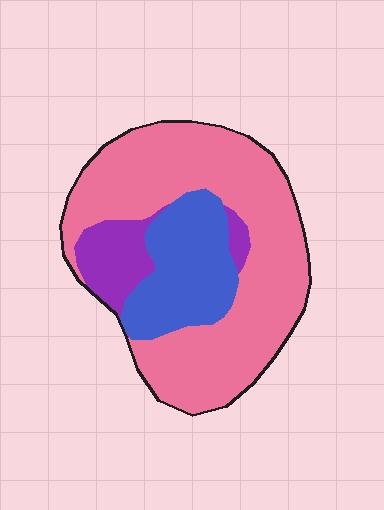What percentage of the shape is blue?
Blue covers roughly 25% of the shape.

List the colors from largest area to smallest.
From largest to smallest: pink, blue, purple.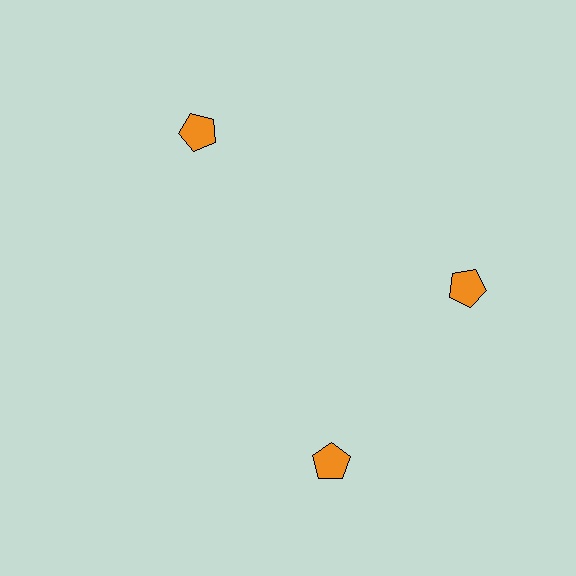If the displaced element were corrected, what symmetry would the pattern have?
It would have 3-fold rotational symmetry — the pattern would map onto itself every 120 degrees.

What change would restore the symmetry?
The symmetry would be restored by rotating it back into even spacing with its neighbors so that all 3 pentagons sit at equal angles and equal distance from the center.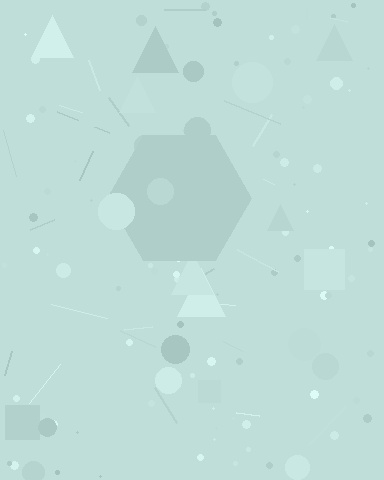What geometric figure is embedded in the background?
A hexagon is embedded in the background.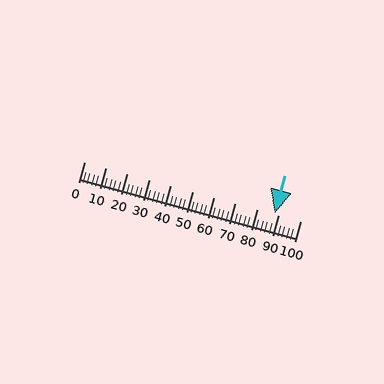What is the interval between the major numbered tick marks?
The major tick marks are spaced 10 units apart.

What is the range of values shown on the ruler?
The ruler shows values from 0 to 100.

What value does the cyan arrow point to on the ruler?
The cyan arrow points to approximately 88.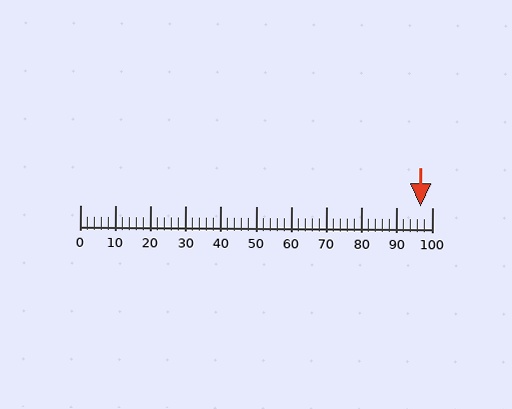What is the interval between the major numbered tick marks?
The major tick marks are spaced 10 units apart.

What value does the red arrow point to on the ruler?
The red arrow points to approximately 97.